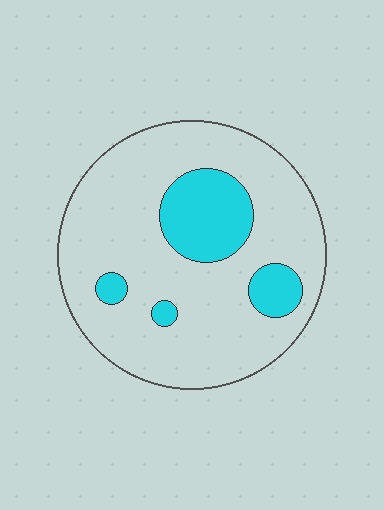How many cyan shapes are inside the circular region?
4.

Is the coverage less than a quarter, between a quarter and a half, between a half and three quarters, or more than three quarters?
Less than a quarter.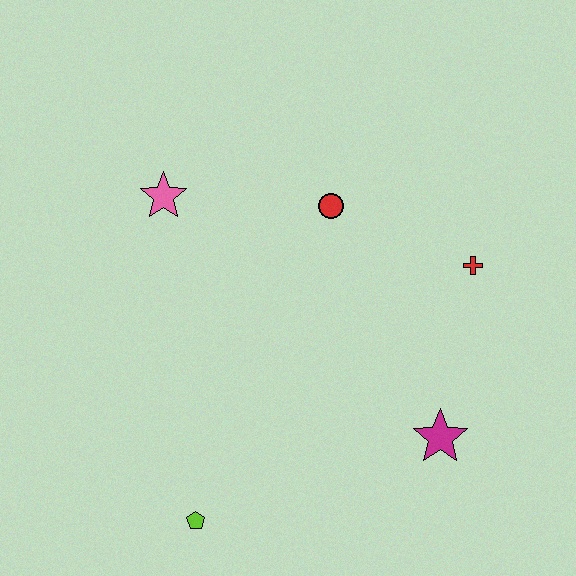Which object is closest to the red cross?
The red circle is closest to the red cross.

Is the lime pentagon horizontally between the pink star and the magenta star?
Yes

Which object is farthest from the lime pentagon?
The red cross is farthest from the lime pentagon.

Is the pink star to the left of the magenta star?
Yes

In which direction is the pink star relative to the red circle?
The pink star is to the left of the red circle.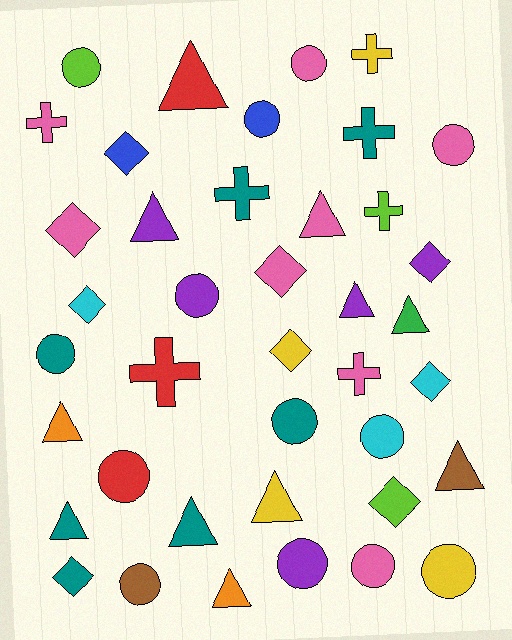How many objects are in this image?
There are 40 objects.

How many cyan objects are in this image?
There are 3 cyan objects.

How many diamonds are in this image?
There are 9 diamonds.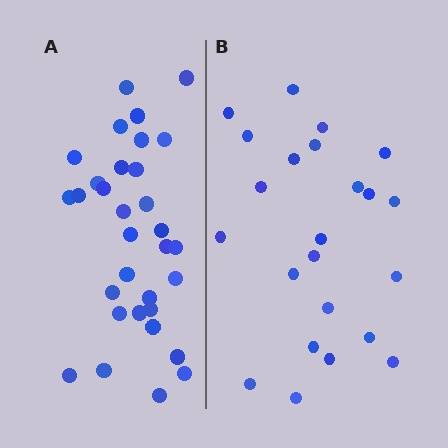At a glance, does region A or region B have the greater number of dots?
Region A (the left region) has more dots.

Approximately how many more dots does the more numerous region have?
Region A has roughly 8 or so more dots than region B.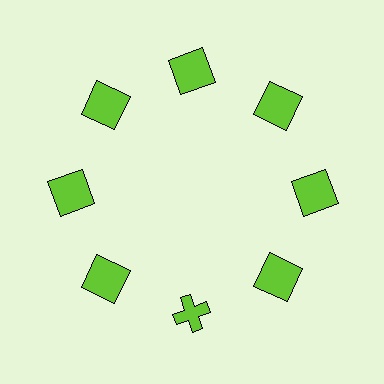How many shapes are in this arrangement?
There are 8 shapes arranged in a ring pattern.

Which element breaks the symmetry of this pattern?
The lime cross at roughly the 6 o'clock position breaks the symmetry. All other shapes are lime squares.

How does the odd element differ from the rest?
It has a different shape: cross instead of square.